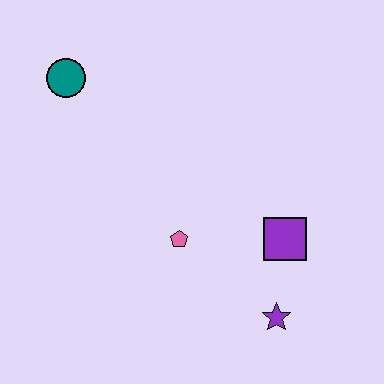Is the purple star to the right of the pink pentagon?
Yes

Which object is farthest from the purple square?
The teal circle is farthest from the purple square.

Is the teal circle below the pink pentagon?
No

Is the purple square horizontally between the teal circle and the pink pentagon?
No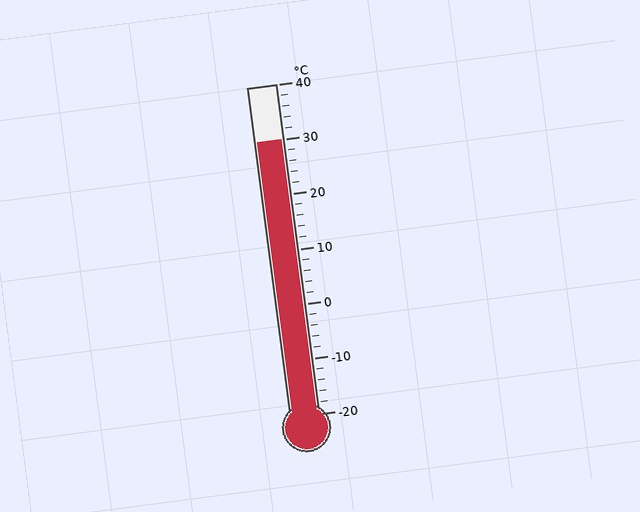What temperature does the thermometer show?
The thermometer shows approximately 30°C.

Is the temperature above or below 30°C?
The temperature is at 30°C.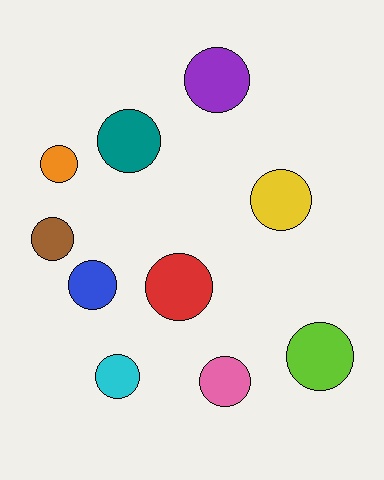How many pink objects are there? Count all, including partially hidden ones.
There is 1 pink object.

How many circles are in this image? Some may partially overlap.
There are 10 circles.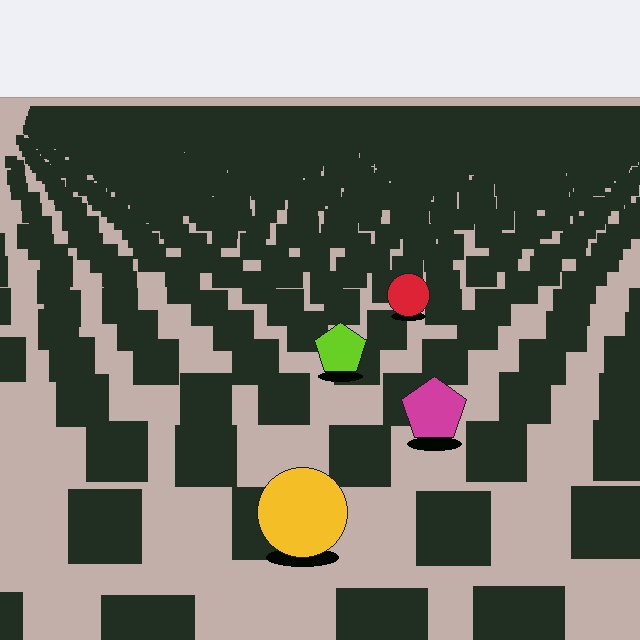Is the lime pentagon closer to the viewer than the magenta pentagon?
No. The magenta pentagon is closer — you can tell from the texture gradient: the ground texture is coarser near it.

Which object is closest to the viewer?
The yellow circle is closest. The texture marks near it are larger and more spread out.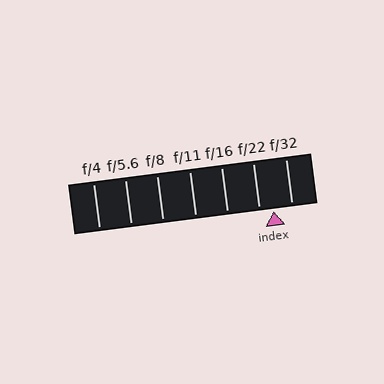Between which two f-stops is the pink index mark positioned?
The index mark is between f/22 and f/32.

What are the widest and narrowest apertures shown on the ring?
The widest aperture shown is f/4 and the narrowest is f/32.